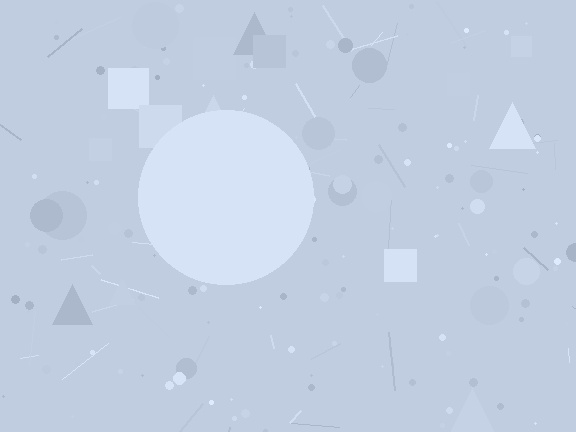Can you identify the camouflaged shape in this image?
The camouflaged shape is a circle.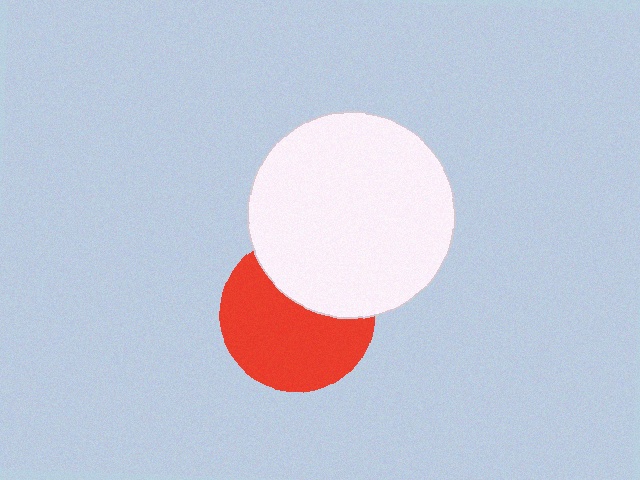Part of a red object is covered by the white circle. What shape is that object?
It is a circle.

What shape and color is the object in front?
The object in front is a white circle.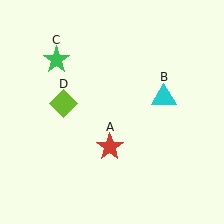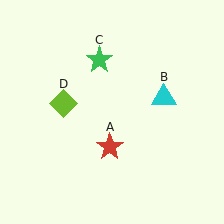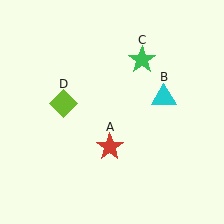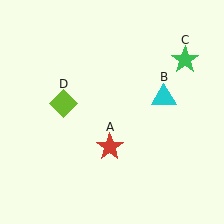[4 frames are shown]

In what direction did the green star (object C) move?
The green star (object C) moved right.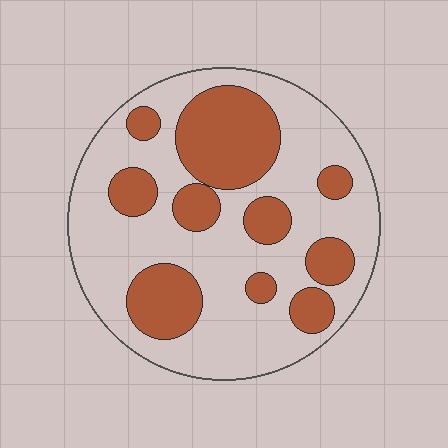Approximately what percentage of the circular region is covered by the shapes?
Approximately 35%.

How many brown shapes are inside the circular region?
10.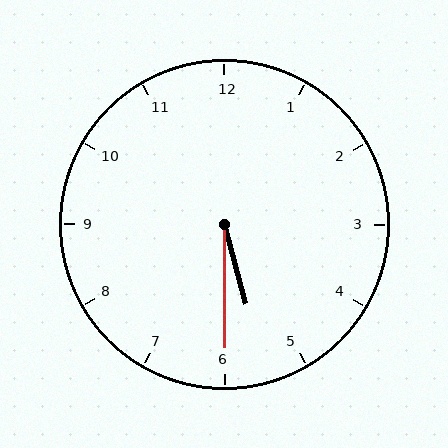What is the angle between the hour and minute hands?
Approximately 15 degrees.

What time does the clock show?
5:30.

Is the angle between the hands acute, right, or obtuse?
It is acute.